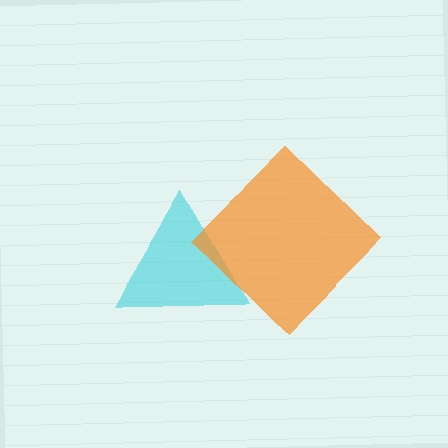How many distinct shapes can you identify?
There are 2 distinct shapes: a cyan triangle, an orange diamond.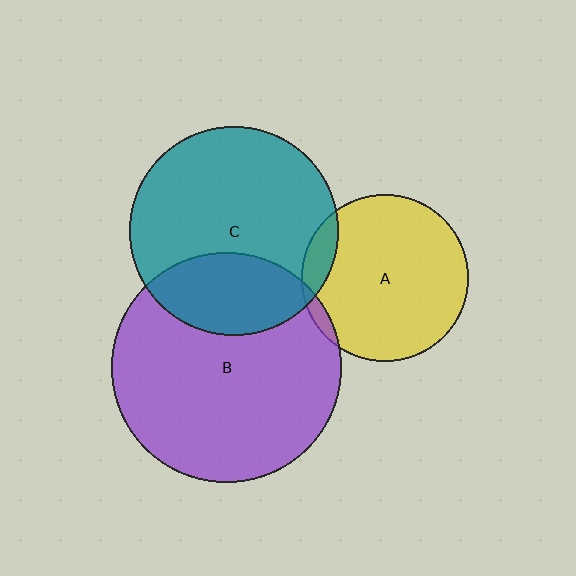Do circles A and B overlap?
Yes.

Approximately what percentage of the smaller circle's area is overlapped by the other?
Approximately 5%.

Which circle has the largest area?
Circle B (purple).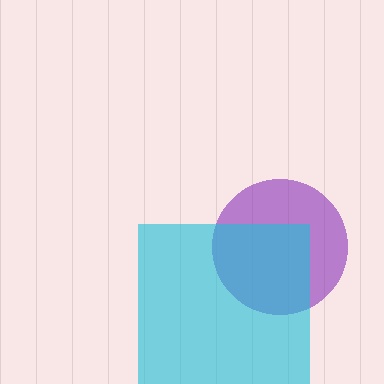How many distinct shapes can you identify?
There are 2 distinct shapes: a purple circle, a cyan square.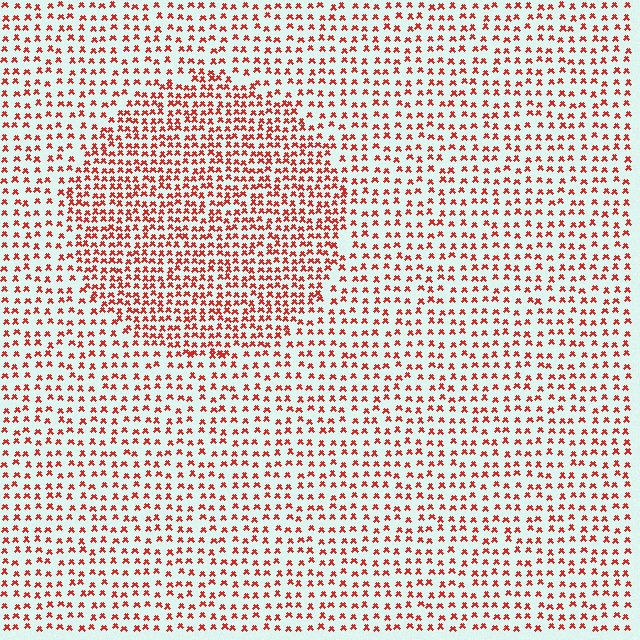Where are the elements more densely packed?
The elements are more densely packed inside the circle boundary.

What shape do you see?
I see a circle.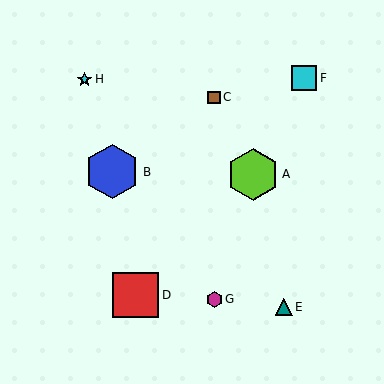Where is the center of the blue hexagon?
The center of the blue hexagon is at (112, 172).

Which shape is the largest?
The blue hexagon (labeled B) is the largest.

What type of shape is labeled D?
Shape D is a red square.